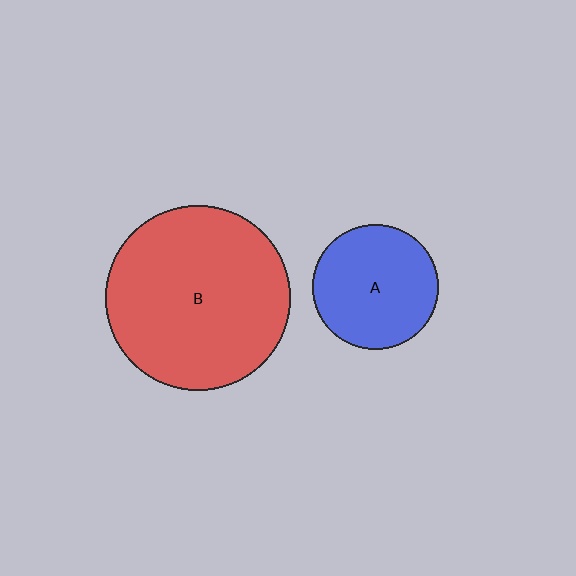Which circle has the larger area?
Circle B (red).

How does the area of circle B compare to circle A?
Approximately 2.2 times.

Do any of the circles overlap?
No, none of the circles overlap.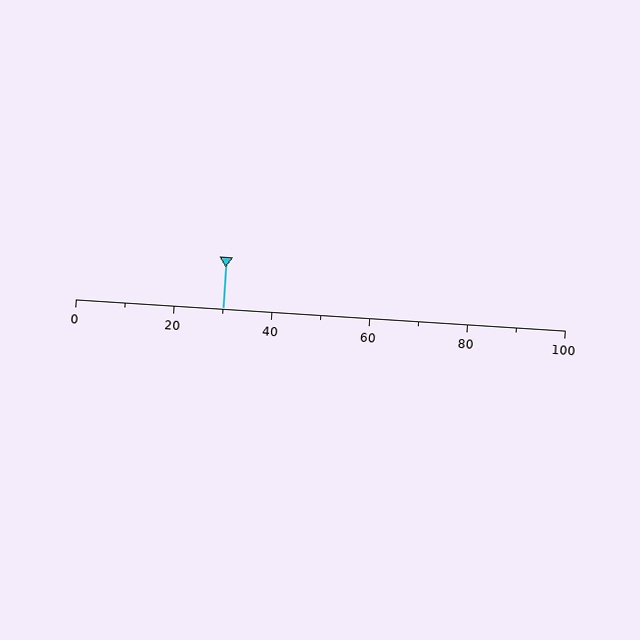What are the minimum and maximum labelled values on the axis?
The axis runs from 0 to 100.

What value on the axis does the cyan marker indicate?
The marker indicates approximately 30.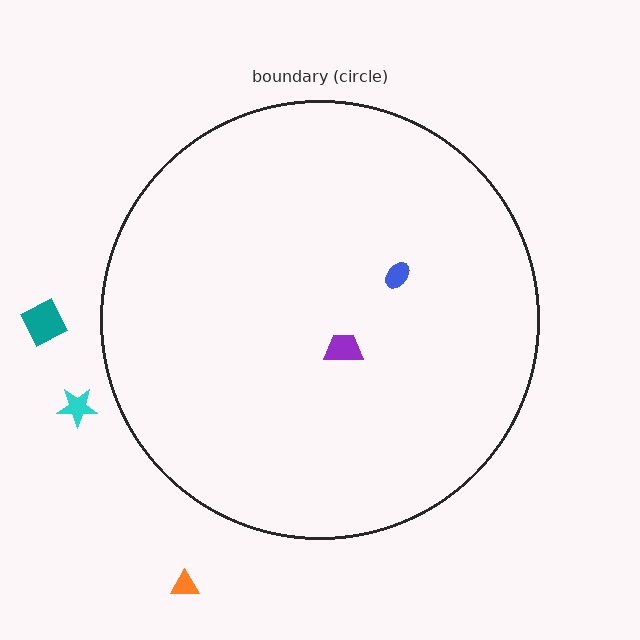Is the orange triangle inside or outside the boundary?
Outside.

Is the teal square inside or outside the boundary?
Outside.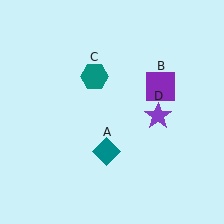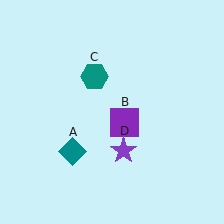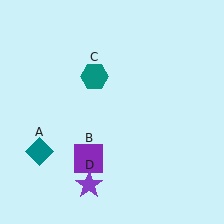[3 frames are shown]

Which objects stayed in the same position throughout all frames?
Teal hexagon (object C) remained stationary.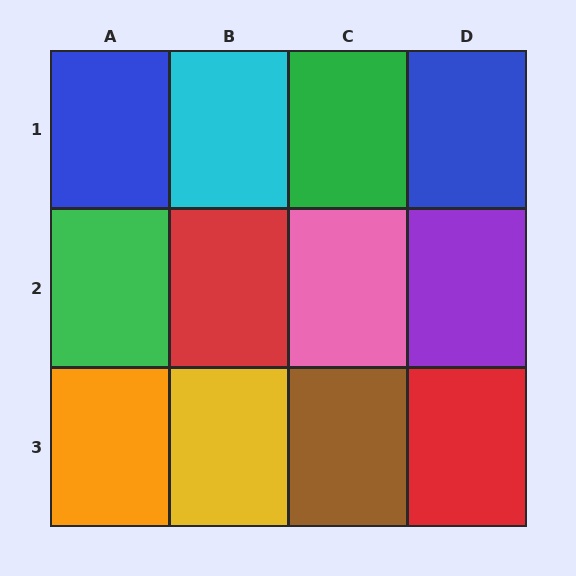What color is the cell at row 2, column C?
Pink.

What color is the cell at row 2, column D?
Purple.